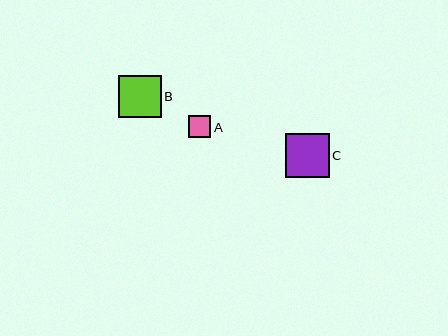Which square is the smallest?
Square A is the smallest with a size of approximately 22 pixels.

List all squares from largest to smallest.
From largest to smallest: C, B, A.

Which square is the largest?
Square C is the largest with a size of approximately 44 pixels.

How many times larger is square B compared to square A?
Square B is approximately 1.9 times the size of square A.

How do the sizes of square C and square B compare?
Square C and square B are approximately the same size.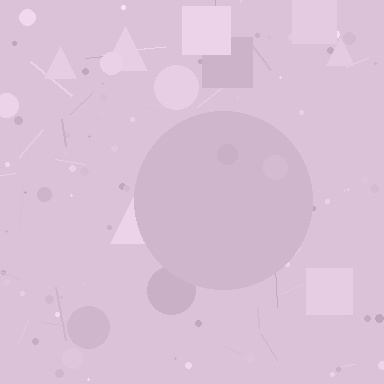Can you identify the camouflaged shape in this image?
The camouflaged shape is a circle.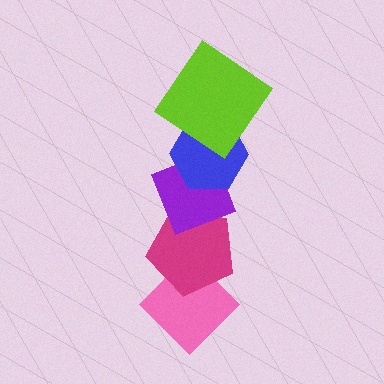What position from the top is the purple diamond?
The purple diamond is 3rd from the top.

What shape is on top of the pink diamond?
The magenta pentagon is on top of the pink diamond.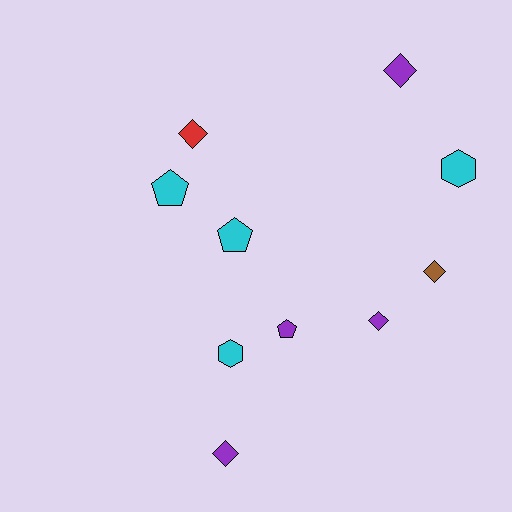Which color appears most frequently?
Purple, with 4 objects.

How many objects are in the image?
There are 10 objects.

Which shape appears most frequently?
Diamond, with 5 objects.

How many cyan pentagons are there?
There are 2 cyan pentagons.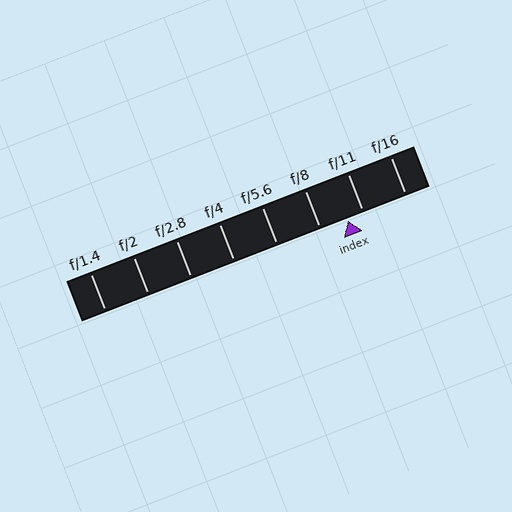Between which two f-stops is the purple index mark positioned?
The index mark is between f/8 and f/11.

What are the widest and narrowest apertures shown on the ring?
The widest aperture shown is f/1.4 and the narrowest is f/16.